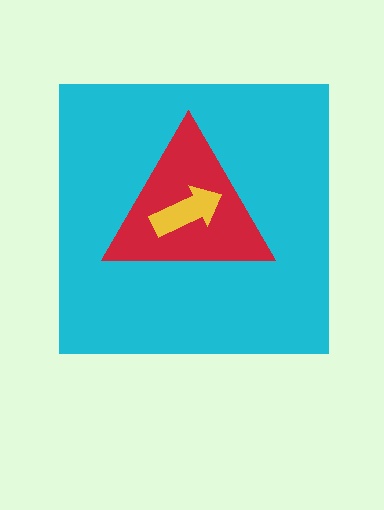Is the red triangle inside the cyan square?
Yes.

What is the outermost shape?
The cyan square.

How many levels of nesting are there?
3.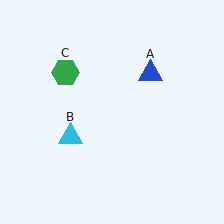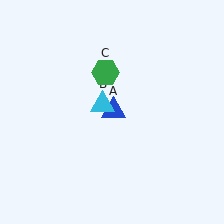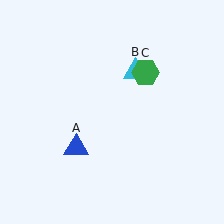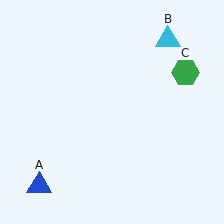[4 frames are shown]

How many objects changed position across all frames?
3 objects changed position: blue triangle (object A), cyan triangle (object B), green hexagon (object C).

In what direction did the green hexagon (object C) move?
The green hexagon (object C) moved right.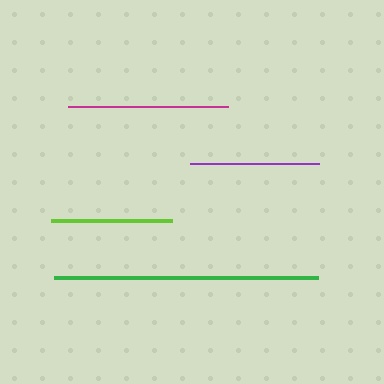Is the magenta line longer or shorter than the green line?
The green line is longer than the magenta line.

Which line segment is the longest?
The green line is the longest at approximately 264 pixels.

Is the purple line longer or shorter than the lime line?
The purple line is longer than the lime line.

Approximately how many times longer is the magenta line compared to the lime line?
The magenta line is approximately 1.3 times the length of the lime line.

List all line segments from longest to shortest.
From longest to shortest: green, magenta, purple, lime.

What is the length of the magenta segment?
The magenta segment is approximately 160 pixels long.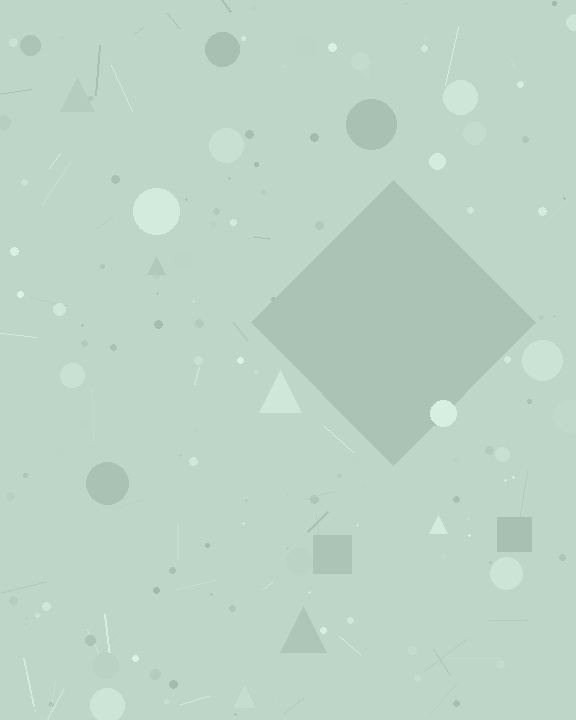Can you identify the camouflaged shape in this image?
The camouflaged shape is a diamond.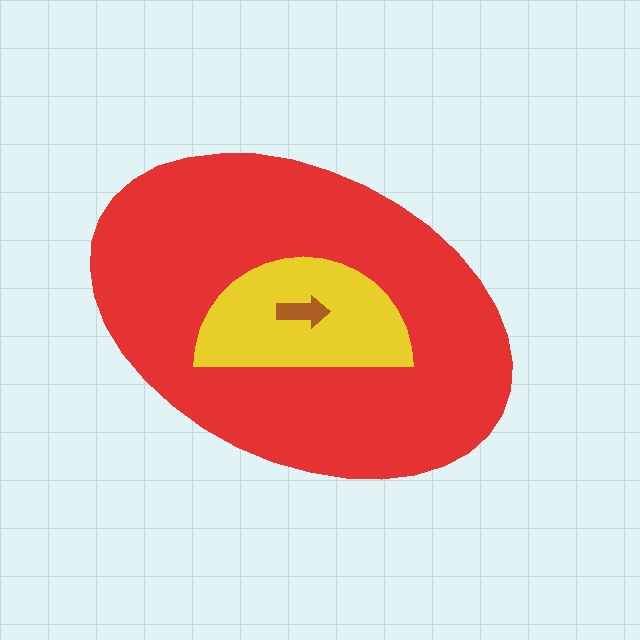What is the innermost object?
The brown arrow.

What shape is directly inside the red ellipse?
The yellow semicircle.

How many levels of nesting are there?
3.